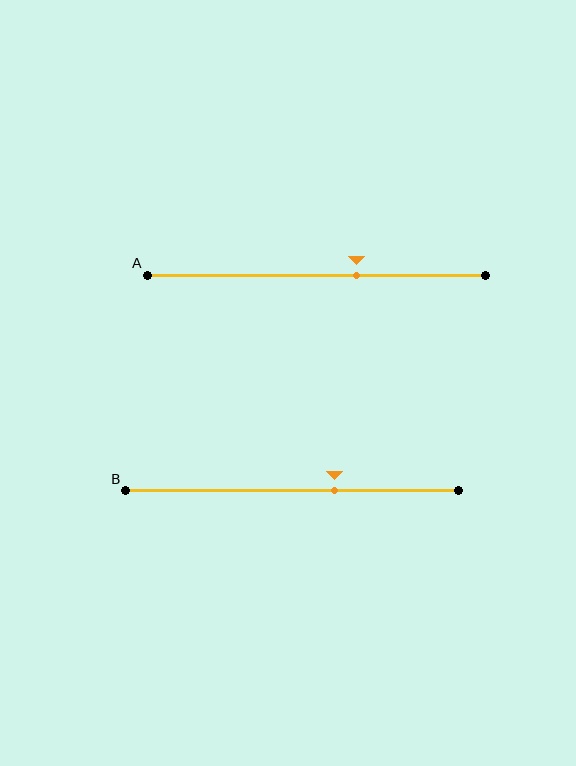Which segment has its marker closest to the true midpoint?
Segment A has its marker closest to the true midpoint.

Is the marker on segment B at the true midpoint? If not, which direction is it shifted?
No, the marker on segment B is shifted to the right by about 13% of the segment length.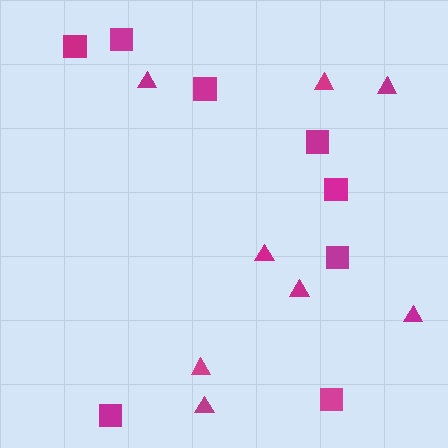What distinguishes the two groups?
There are 2 groups: one group of triangles (8) and one group of squares (8).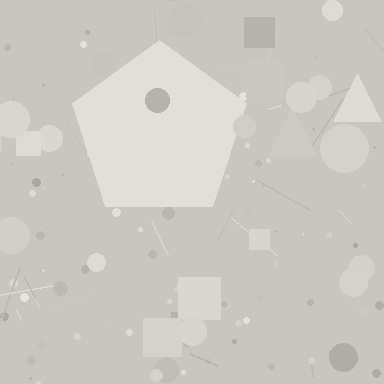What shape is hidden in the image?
A pentagon is hidden in the image.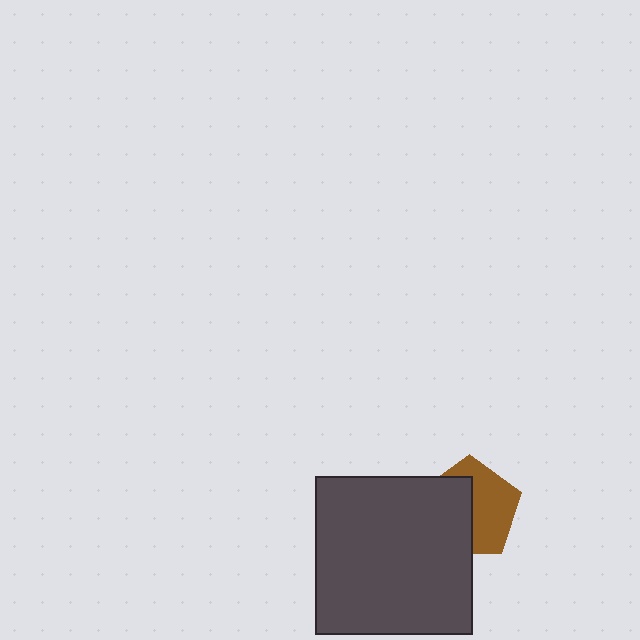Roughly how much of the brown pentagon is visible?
About half of it is visible (roughly 50%).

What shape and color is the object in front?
The object in front is a dark gray square.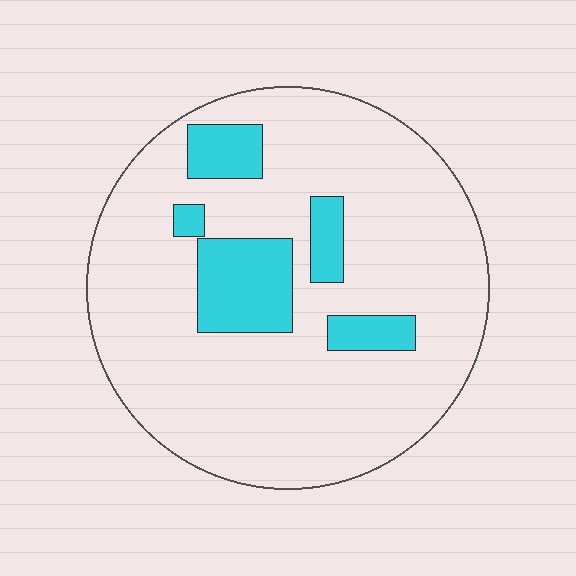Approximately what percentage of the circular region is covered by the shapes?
Approximately 15%.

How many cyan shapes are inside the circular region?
5.